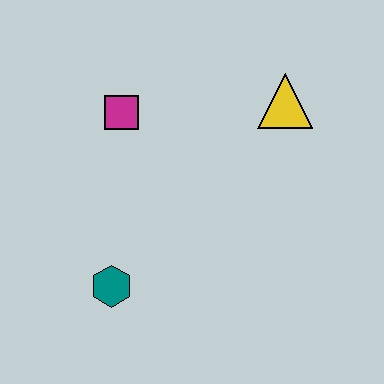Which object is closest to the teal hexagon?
The magenta square is closest to the teal hexagon.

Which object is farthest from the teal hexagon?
The yellow triangle is farthest from the teal hexagon.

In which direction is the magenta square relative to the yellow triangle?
The magenta square is to the left of the yellow triangle.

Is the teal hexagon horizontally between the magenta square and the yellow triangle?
No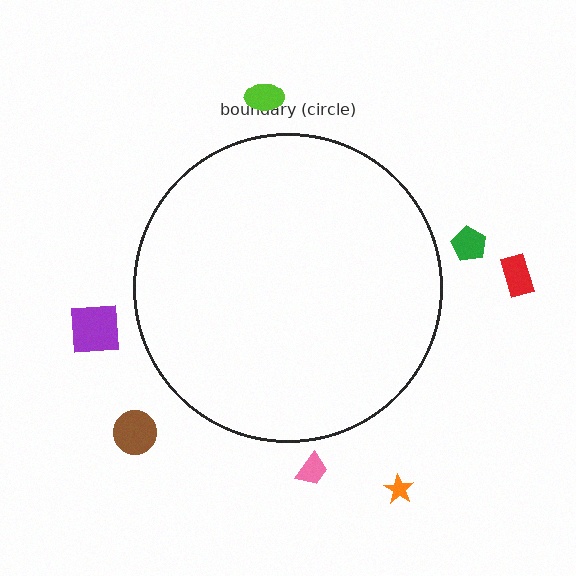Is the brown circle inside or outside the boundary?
Outside.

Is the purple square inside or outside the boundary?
Outside.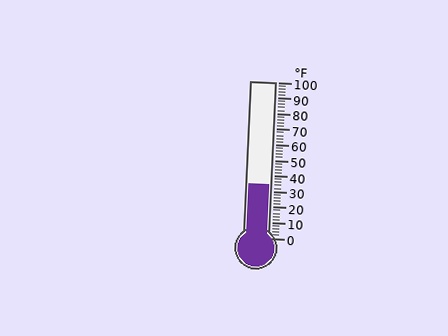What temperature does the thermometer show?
The thermometer shows approximately 34°F.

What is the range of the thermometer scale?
The thermometer scale ranges from 0°F to 100°F.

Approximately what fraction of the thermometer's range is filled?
The thermometer is filled to approximately 35% of its range.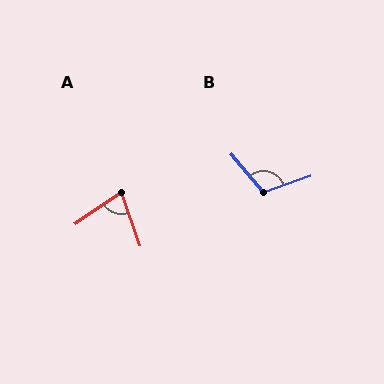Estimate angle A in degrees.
Approximately 75 degrees.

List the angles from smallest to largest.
A (75°), B (111°).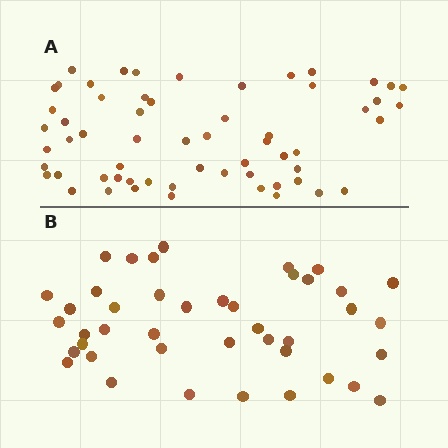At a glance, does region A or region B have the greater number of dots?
Region A (the top region) has more dots.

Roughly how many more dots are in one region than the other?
Region A has approximately 20 more dots than region B.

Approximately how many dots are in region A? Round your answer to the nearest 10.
About 60 dots.